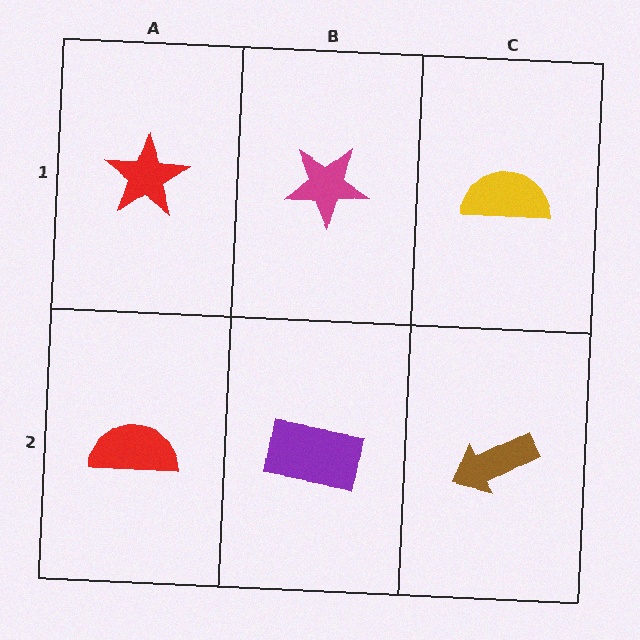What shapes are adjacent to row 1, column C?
A brown arrow (row 2, column C), a magenta star (row 1, column B).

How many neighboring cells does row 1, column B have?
3.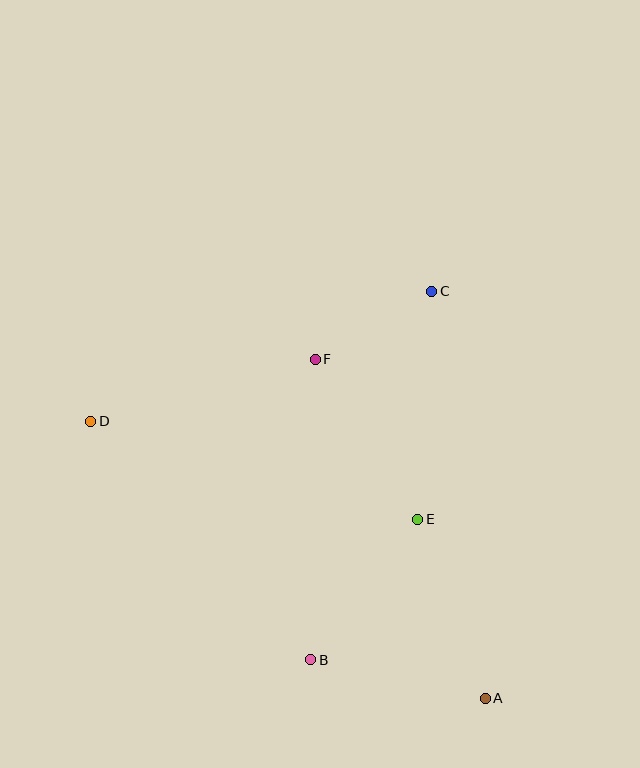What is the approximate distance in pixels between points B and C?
The distance between B and C is approximately 388 pixels.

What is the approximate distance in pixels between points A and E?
The distance between A and E is approximately 191 pixels.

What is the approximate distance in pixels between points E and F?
The distance between E and F is approximately 190 pixels.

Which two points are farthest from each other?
Points A and D are farthest from each other.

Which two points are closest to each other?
Points C and F are closest to each other.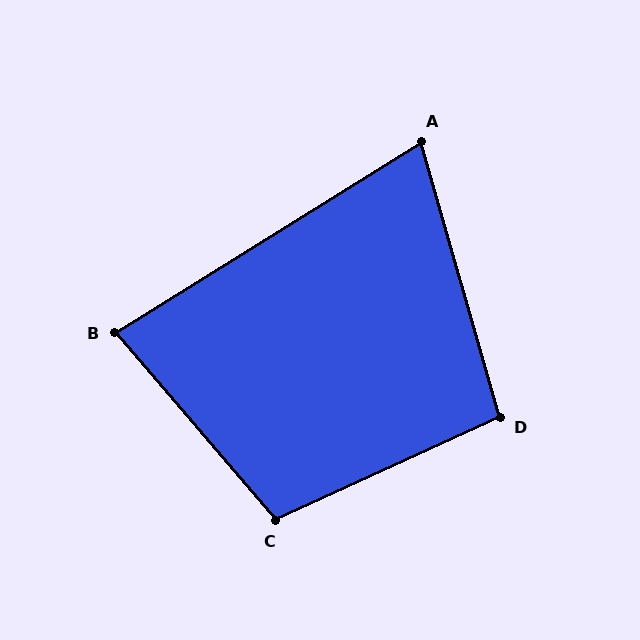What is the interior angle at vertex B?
Approximately 82 degrees (acute).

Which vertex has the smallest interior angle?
A, at approximately 74 degrees.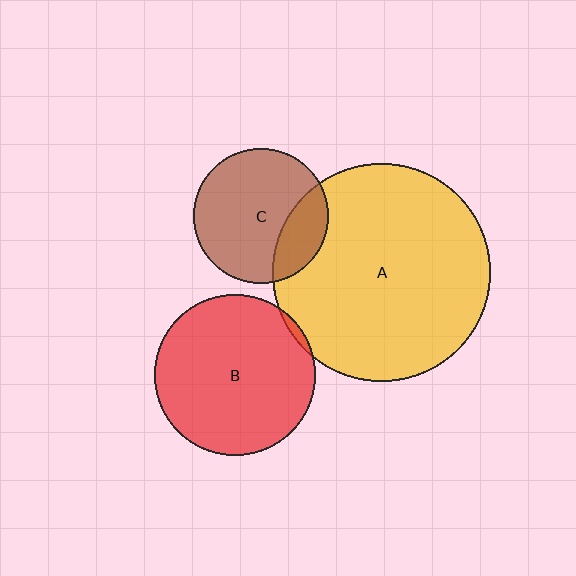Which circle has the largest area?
Circle A (yellow).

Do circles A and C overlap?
Yes.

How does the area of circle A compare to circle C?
Approximately 2.6 times.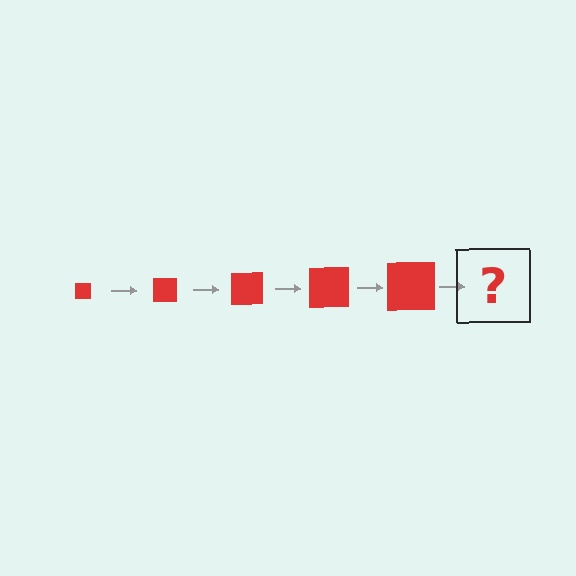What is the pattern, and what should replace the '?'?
The pattern is that the square gets progressively larger each step. The '?' should be a red square, larger than the previous one.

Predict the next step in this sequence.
The next step is a red square, larger than the previous one.